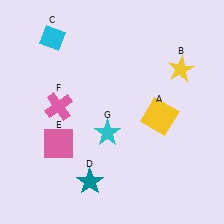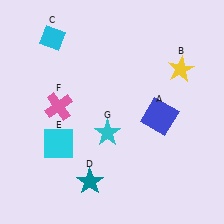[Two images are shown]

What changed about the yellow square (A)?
In Image 1, A is yellow. In Image 2, it changed to blue.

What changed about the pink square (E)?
In Image 1, E is pink. In Image 2, it changed to cyan.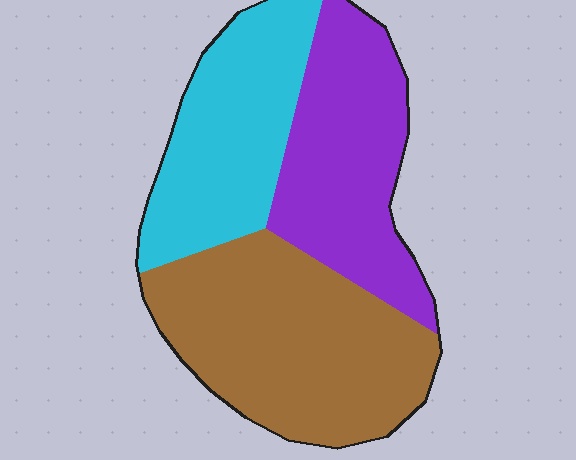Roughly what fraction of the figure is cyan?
Cyan takes up about one quarter (1/4) of the figure.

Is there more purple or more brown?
Brown.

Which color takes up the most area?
Brown, at roughly 40%.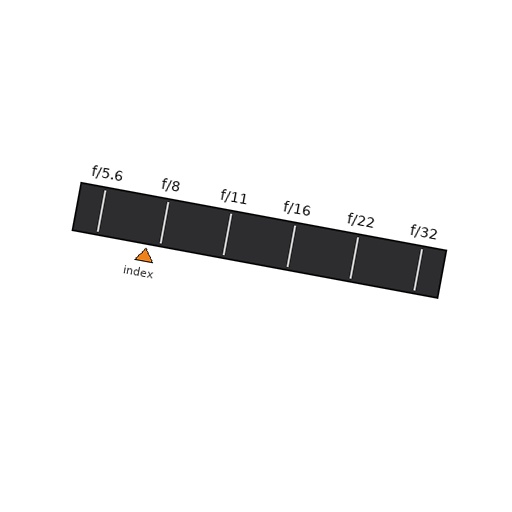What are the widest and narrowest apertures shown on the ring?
The widest aperture shown is f/5.6 and the narrowest is f/32.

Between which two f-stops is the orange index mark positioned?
The index mark is between f/5.6 and f/8.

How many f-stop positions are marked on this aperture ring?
There are 6 f-stop positions marked.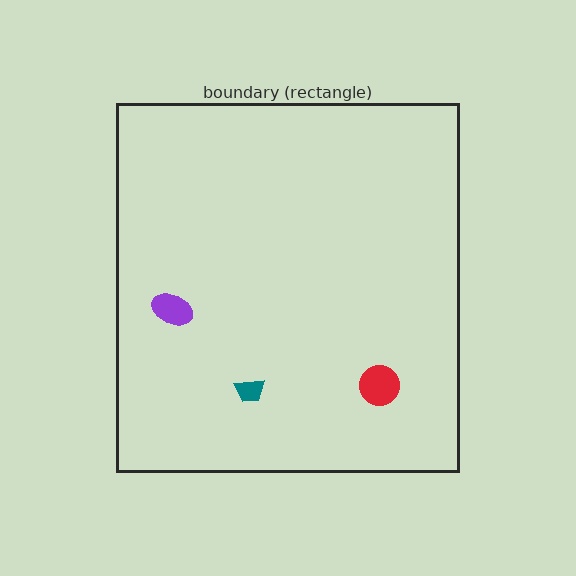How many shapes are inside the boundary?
3 inside, 0 outside.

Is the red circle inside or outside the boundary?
Inside.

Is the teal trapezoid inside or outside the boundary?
Inside.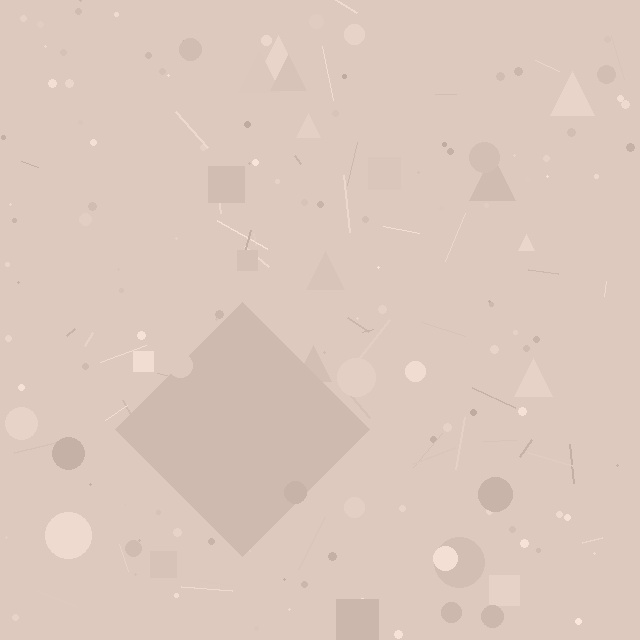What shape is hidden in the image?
A diamond is hidden in the image.